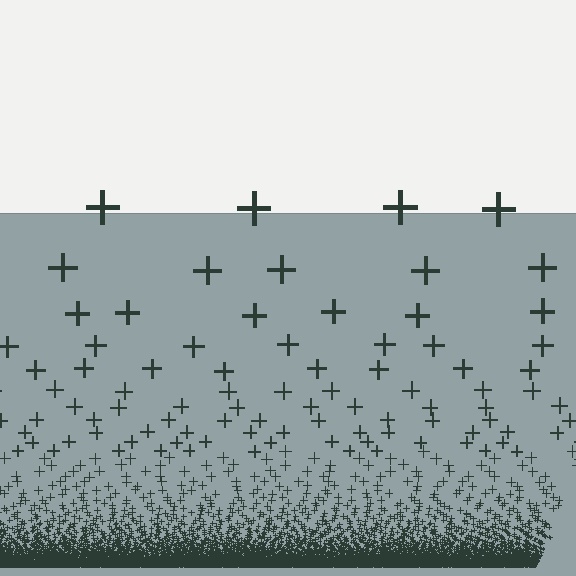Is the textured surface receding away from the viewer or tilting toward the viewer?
The surface appears to tilt toward the viewer. Texture elements get larger and sparser toward the top.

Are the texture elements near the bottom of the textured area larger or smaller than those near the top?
Smaller. The gradient is inverted — elements near the bottom are smaller and denser.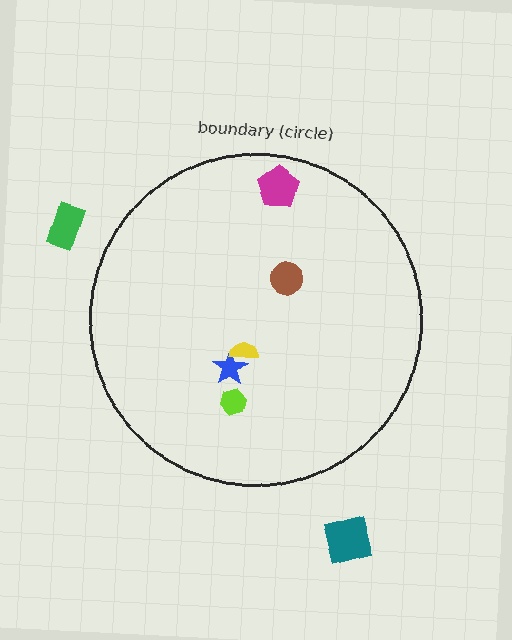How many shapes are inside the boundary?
5 inside, 2 outside.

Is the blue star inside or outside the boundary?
Inside.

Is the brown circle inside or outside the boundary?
Inside.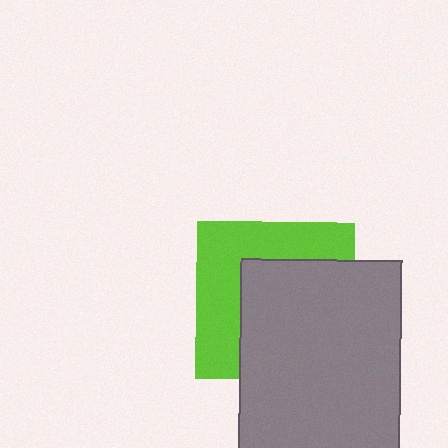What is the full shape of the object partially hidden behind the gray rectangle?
The partially hidden object is a lime square.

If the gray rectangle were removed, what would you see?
You would see the complete lime square.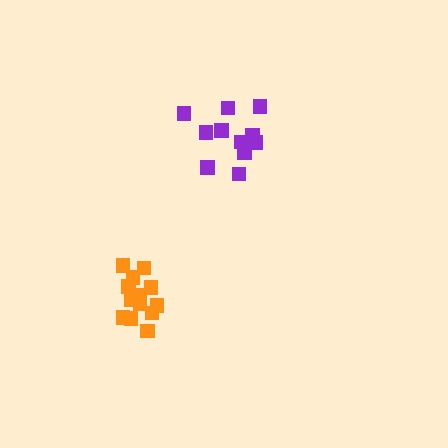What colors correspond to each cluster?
The clusters are colored: orange, purple.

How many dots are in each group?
Group 1: 14 dots, Group 2: 11 dots (25 total).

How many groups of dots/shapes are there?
There are 2 groups.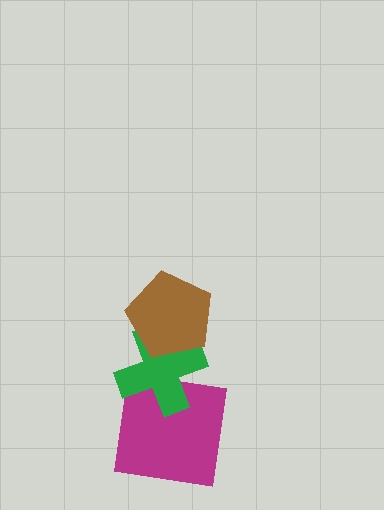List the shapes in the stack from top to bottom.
From top to bottom: the brown pentagon, the green cross, the magenta square.